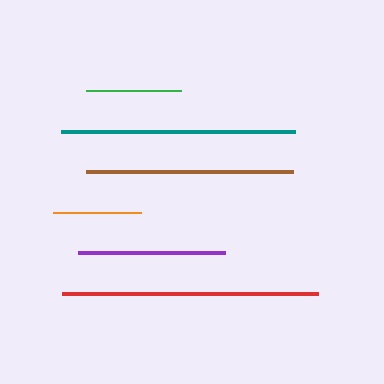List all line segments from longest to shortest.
From longest to shortest: red, teal, brown, purple, green, orange.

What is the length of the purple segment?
The purple segment is approximately 147 pixels long.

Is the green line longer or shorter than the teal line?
The teal line is longer than the green line.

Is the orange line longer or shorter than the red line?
The red line is longer than the orange line.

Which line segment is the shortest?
The orange line is the shortest at approximately 88 pixels.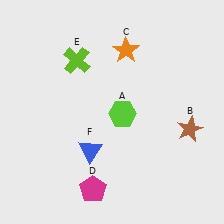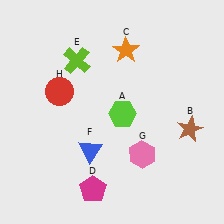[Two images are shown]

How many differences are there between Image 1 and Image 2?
There are 2 differences between the two images.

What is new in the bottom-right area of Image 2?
A pink hexagon (G) was added in the bottom-right area of Image 2.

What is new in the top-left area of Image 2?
A red circle (H) was added in the top-left area of Image 2.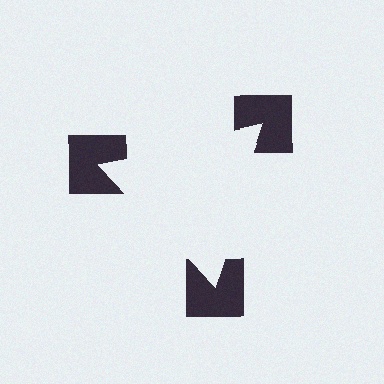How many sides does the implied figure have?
3 sides.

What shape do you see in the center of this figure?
An illusory triangle — its edges are inferred from the aligned wedge cuts in the notched squares, not physically drawn.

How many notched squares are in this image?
There are 3 — one at each vertex of the illusory triangle.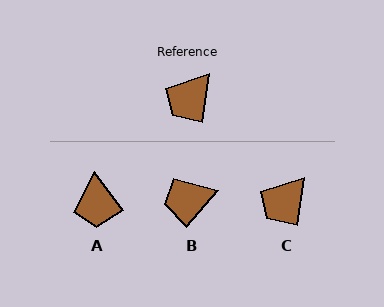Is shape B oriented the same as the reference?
No, it is off by about 34 degrees.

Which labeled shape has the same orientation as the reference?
C.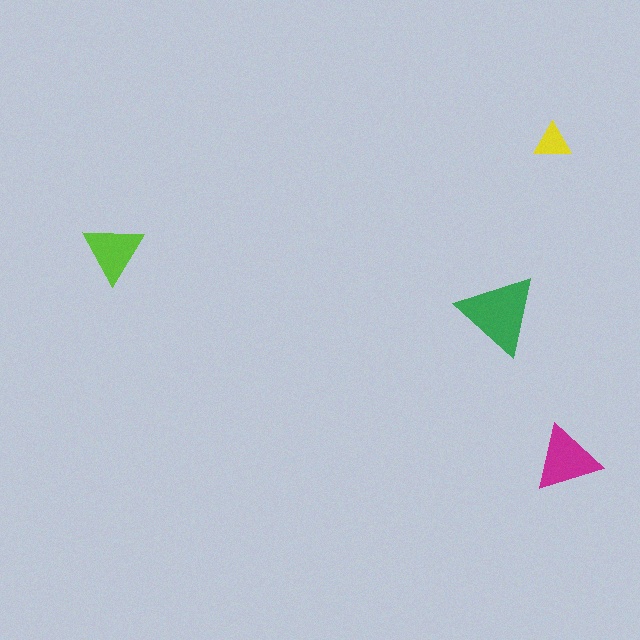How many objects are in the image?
There are 4 objects in the image.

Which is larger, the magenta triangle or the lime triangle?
The magenta one.